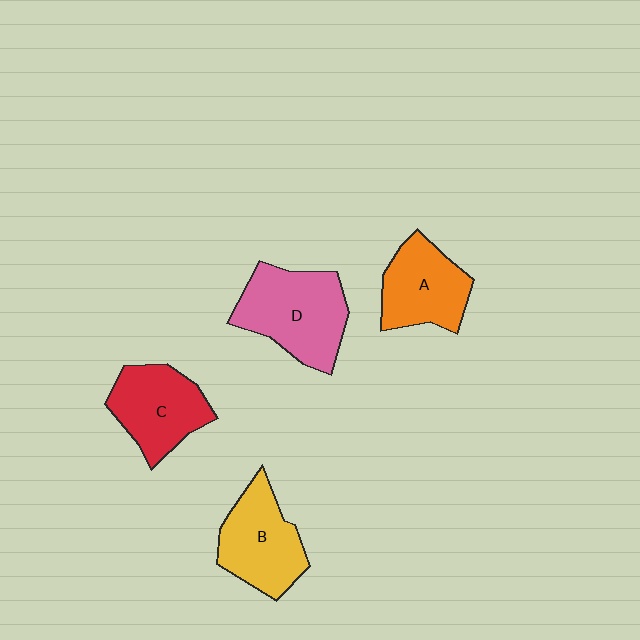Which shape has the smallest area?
Shape A (orange).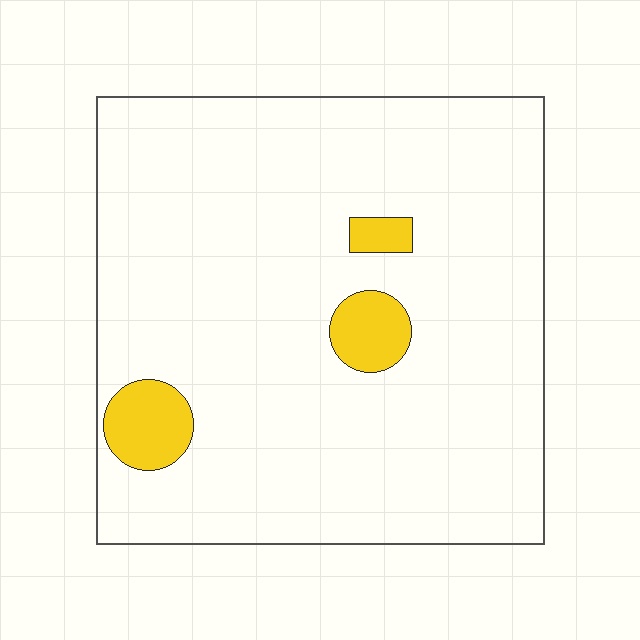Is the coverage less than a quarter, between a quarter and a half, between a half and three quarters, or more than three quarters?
Less than a quarter.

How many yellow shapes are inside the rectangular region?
3.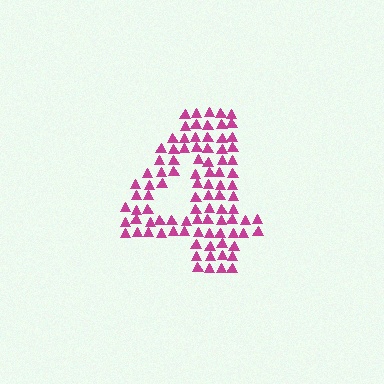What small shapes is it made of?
It is made of small triangles.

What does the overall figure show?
The overall figure shows the digit 4.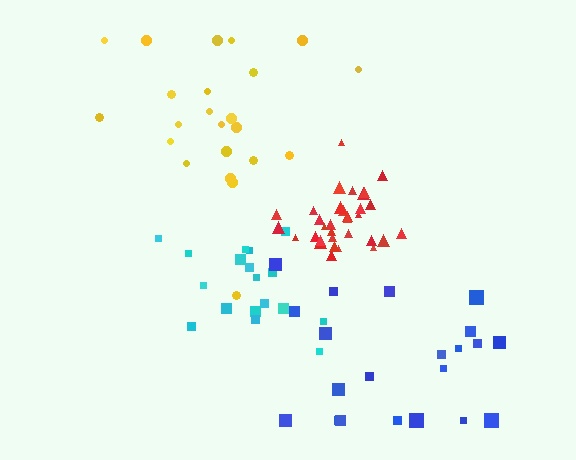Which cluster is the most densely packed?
Red.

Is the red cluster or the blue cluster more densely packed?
Red.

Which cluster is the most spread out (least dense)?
Blue.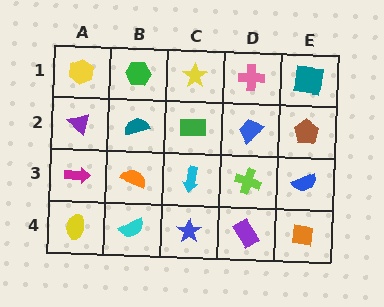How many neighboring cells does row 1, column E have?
2.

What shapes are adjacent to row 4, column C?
A cyan arrow (row 3, column C), a cyan semicircle (row 4, column B), a purple rectangle (row 4, column D).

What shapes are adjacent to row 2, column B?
A green hexagon (row 1, column B), an orange semicircle (row 3, column B), a purple triangle (row 2, column A), a green rectangle (row 2, column C).